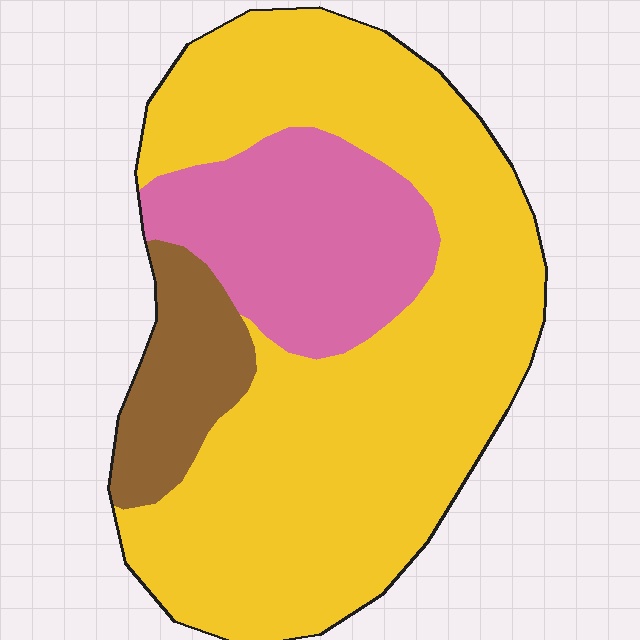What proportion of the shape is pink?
Pink covers roughly 20% of the shape.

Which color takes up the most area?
Yellow, at roughly 65%.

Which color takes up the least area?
Brown, at roughly 10%.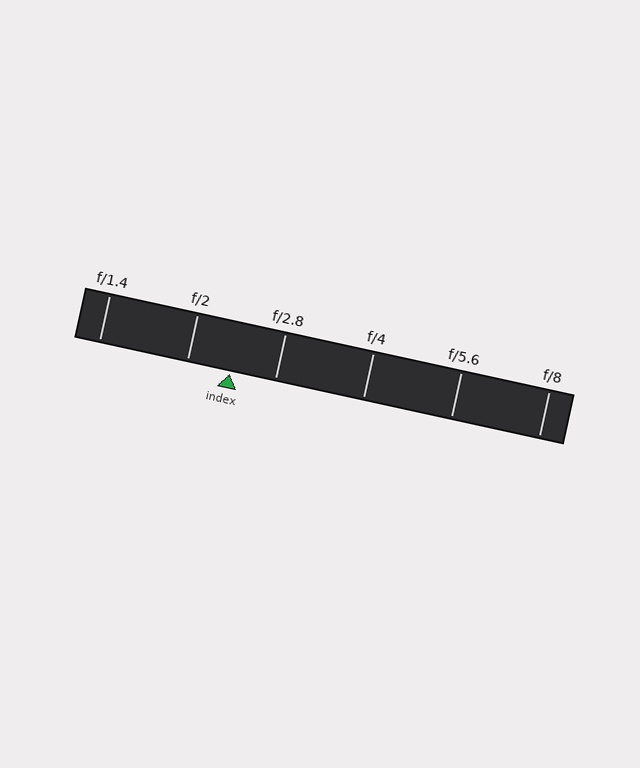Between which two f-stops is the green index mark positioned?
The index mark is between f/2 and f/2.8.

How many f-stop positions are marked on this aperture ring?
There are 6 f-stop positions marked.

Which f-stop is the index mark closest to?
The index mark is closest to f/2.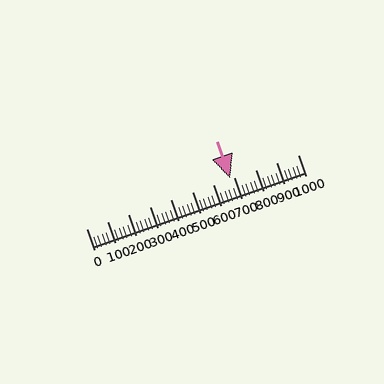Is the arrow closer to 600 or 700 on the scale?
The arrow is closer to 700.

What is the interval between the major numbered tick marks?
The major tick marks are spaced 100 units apart.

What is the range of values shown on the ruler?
The ruler shows values from 0 to 1000.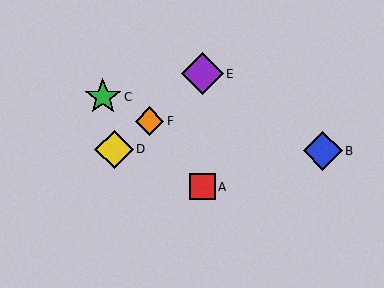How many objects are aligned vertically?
2 objects (A, E) are aligned vertically.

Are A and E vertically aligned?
Yes, both are at x≈202.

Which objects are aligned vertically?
Objects A, E are aligned vertically.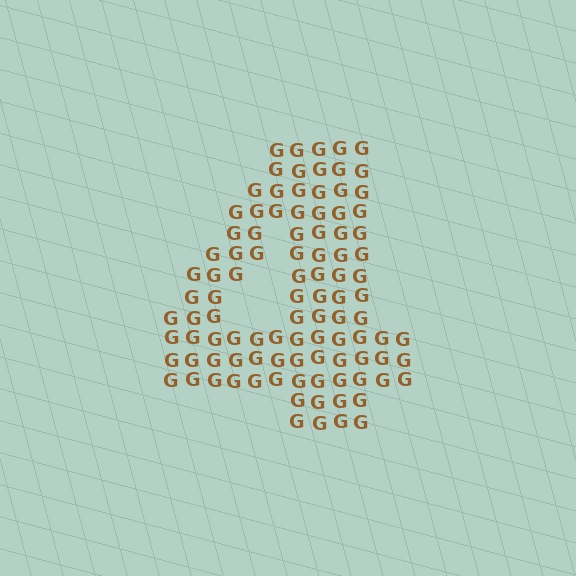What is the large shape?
The large shape is the digit 4.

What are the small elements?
The small elements are letter G's.